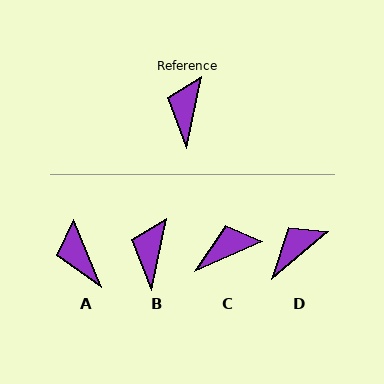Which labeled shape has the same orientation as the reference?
B.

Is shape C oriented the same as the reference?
No, it is off by about 54 degrees.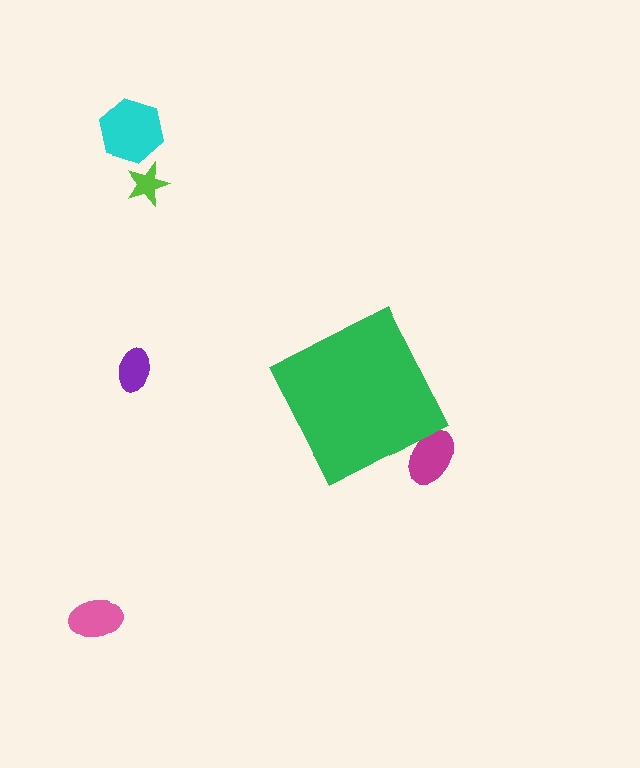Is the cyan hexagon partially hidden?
No, the cyan hexagon is fully visible.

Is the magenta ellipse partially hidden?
Yes, the magenta ellipse is partially hidden behind the green diamond.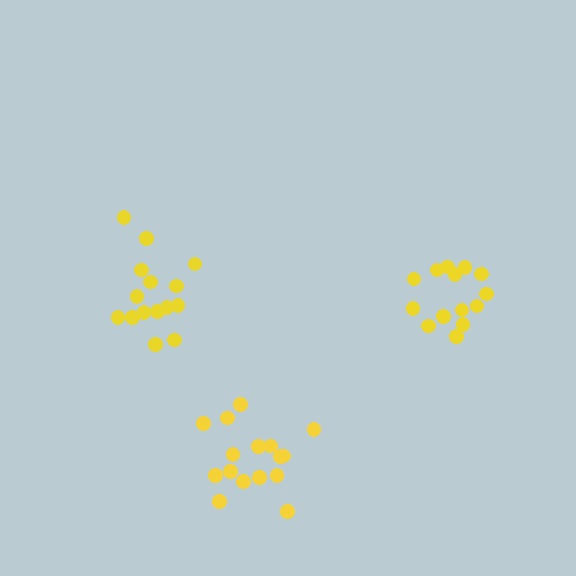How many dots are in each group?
Group 1: 14 dots, Group 2: 16 dots, Group 3: 15 dots (45 total).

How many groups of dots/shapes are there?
There are 3 groups.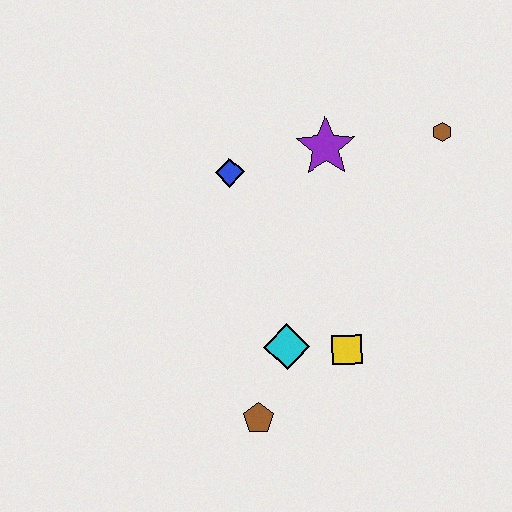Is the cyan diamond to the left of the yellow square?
Yes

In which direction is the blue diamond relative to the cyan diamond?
The blue diamond is above the cyan diamond.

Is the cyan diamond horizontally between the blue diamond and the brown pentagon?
No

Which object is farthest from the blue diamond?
The brown pentagon is farthest from the blue diamond.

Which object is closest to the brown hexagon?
The purple star is closest to the brown hexagon.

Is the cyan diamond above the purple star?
No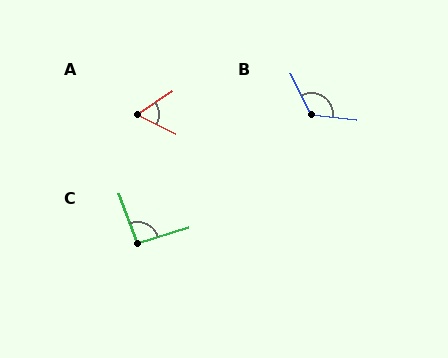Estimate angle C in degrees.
Approximately 93 degrees.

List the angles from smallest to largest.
A (60°), C (93°), B (123°).